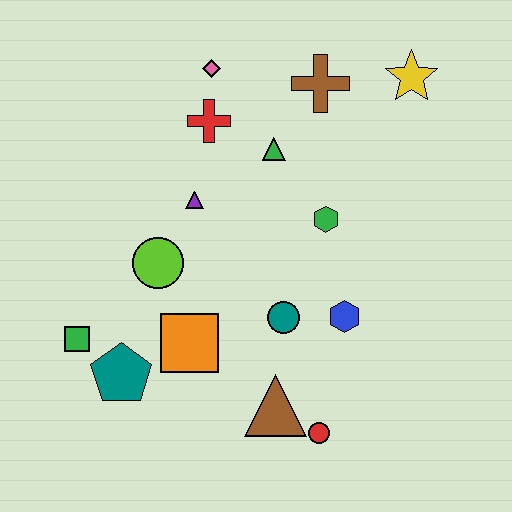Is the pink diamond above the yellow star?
Yes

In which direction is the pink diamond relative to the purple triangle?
The pink diamond is above the purple triangle.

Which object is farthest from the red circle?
The pink diamond is farthest from the red circle.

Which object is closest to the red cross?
The pink diamond is closest to the red cross.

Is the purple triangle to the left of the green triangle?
Yes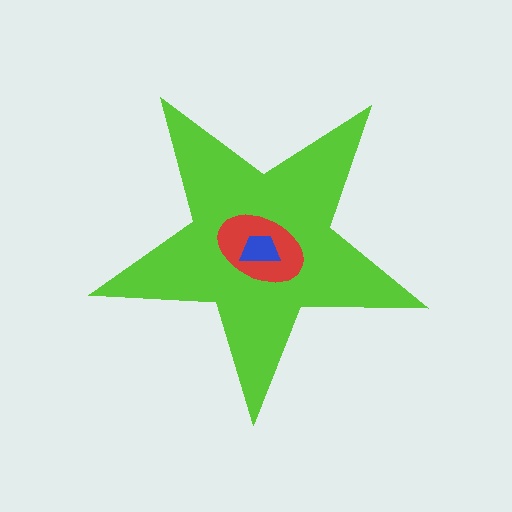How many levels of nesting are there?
3.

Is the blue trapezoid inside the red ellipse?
Yes.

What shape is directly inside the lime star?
The red ellipse.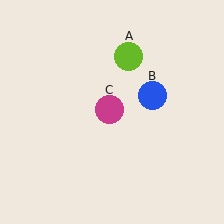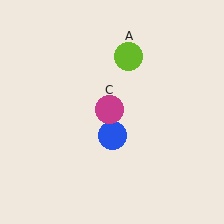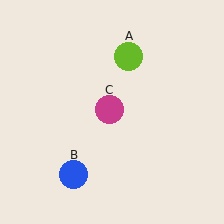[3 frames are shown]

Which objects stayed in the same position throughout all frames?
Lime circle (object A) and magenta circle (object C) remained stationary.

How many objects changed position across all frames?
1 object changed position: blue circle (object B).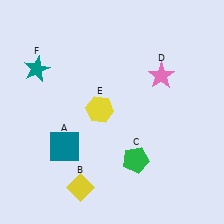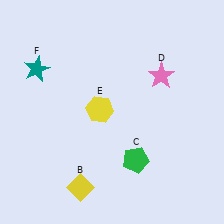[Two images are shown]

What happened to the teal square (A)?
The teal square (A) was removed in Image 2. It was in the bottom-left area of Image 1.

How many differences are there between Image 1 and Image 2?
There is 1 difference between the two images.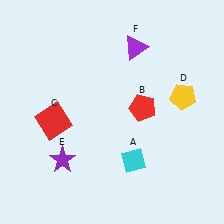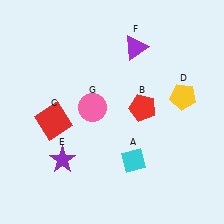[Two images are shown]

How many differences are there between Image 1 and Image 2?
There is 1 difference between the two images.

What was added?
A pink circle (G) was added in Image 2.